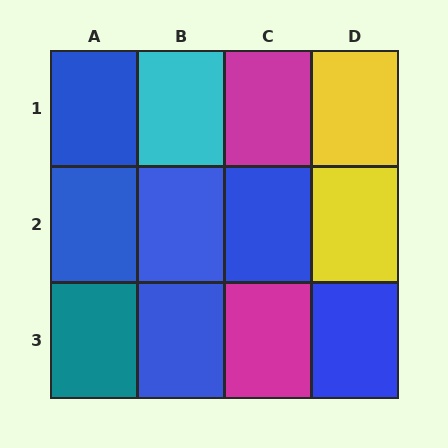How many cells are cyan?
1 cell is cyan.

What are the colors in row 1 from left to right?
Blue, cyan, magenta, yellow.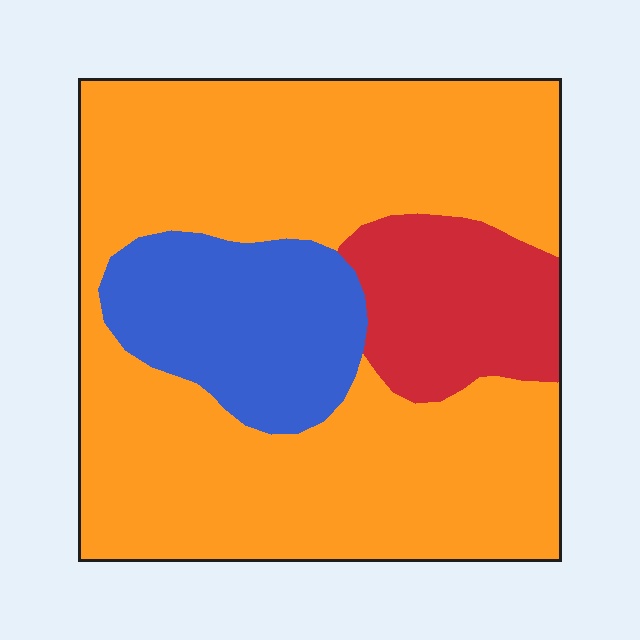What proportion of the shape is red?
Red covers about 15% of the shape.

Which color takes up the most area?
Orange, at roughly 70%.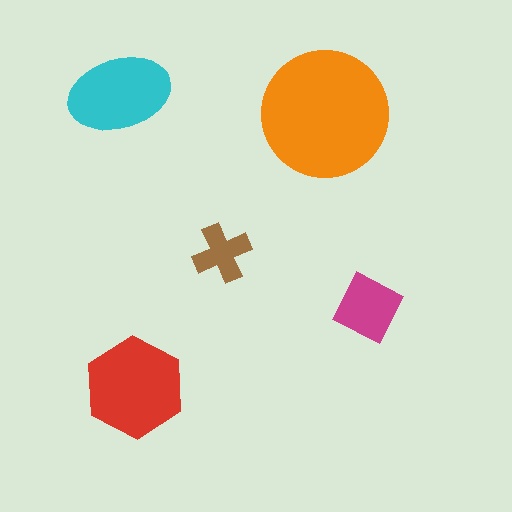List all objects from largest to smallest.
The orange circle, the red hexagon, the cyan ellipse, the magenta square, the brown cross.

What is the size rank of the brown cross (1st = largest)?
5th.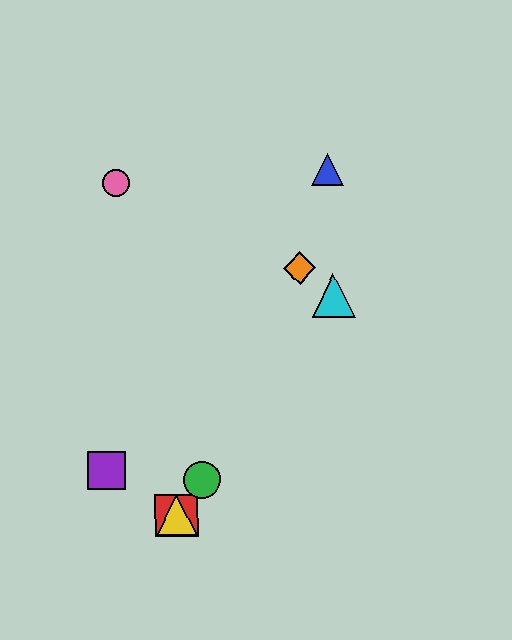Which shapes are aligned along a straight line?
The red square, the green circle, the yellow triangle, the cyan triangle are aligned along a straight line.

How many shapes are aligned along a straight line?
4 shapes (the red square, the green circle, the yellow triangle, the cyan triangle) are aligned along a straight line.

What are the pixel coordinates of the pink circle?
The pink circle is at (116, 183).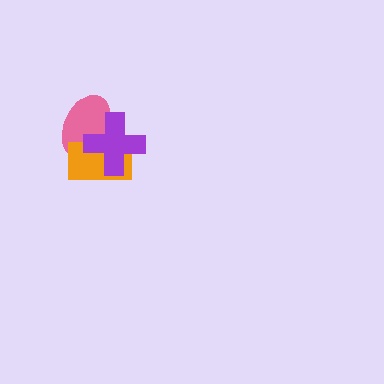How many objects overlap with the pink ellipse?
2 objects overlap with the pink ellipse.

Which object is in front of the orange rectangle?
The purple cross is in front of the orange rectangle.